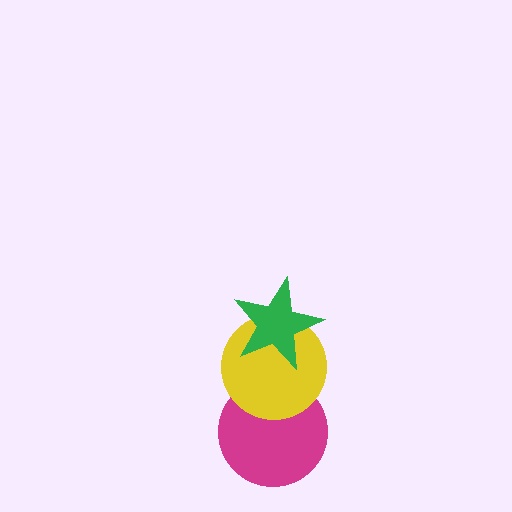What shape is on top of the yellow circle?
The green star is on top of the yellow circle.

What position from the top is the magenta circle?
The magenta circle is 3rd from the top.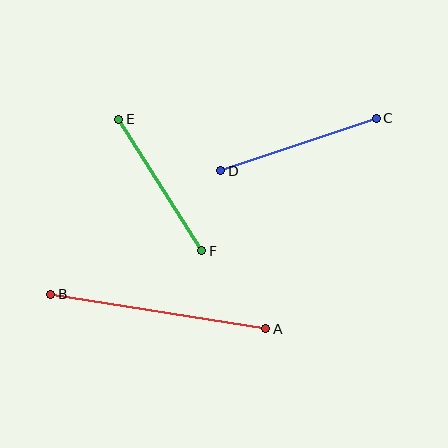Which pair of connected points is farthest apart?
Points A and B are farthest apart.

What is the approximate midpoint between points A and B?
The midpoint is at approximately (158, 311) pixels.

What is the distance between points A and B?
The distance is approximately 218 pixels.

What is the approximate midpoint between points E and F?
The midpoint is at approximately (160, 185) pixels.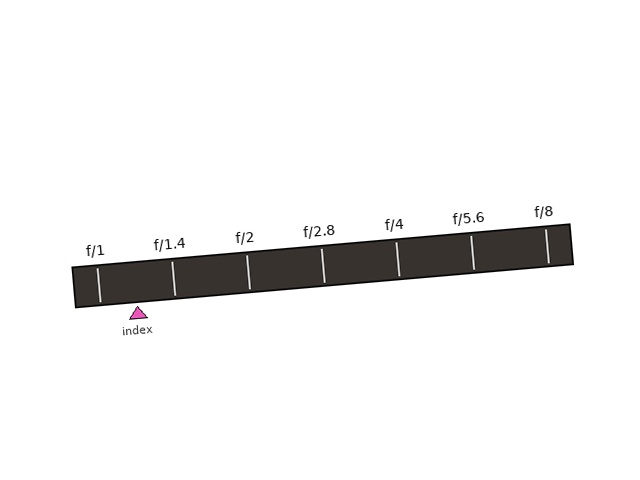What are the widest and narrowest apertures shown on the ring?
The widest aperture shown is f/1 and the narrowest is f/8.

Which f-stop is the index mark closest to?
The index mark is closest to f/1.4.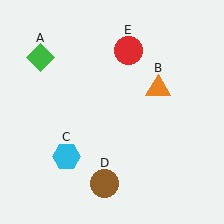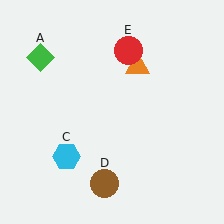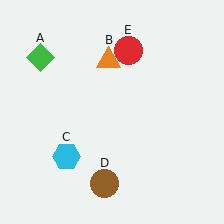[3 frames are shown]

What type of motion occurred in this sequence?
The orange triangle (object B) rotated counterclockwise around the center of the scene.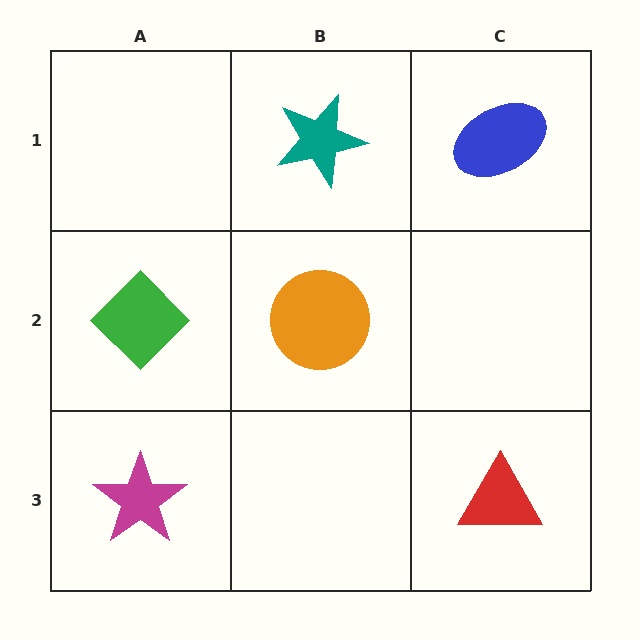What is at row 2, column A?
A green diamond.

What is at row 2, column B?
An orange circle.